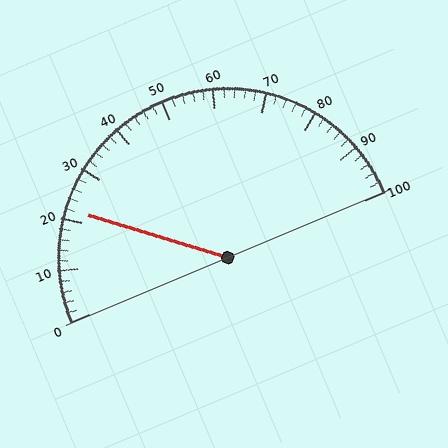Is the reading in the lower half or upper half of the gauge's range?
The reading is in the lower half of the range (0 to 100).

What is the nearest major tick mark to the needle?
The nearest major tick mark is 20.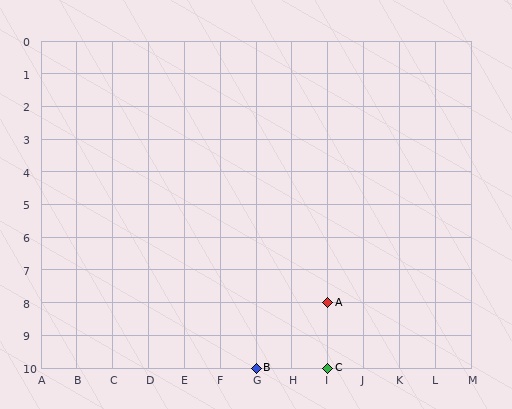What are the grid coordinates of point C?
Point C is at grid coordinates (I, 10).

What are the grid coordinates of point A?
Point A is at grid coordinates (I, 8).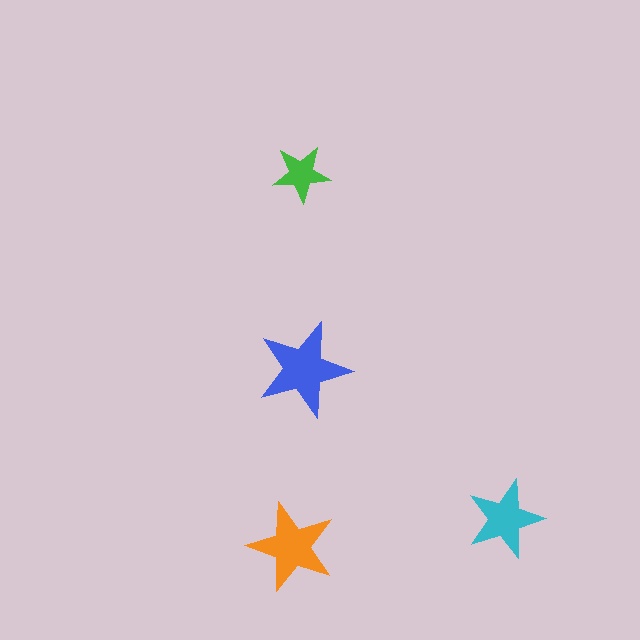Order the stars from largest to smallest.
the blue one, the orange one, the cyan one, the green one.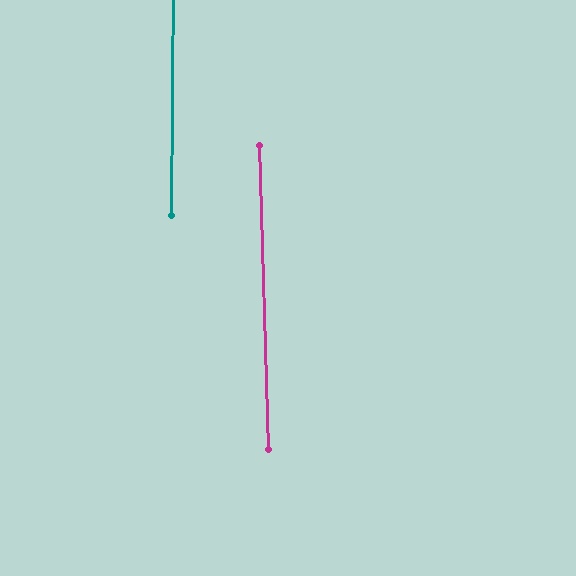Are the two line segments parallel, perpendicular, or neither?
Parallel — their directions differ by only 2.0°.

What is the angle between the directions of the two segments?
Approximately 2 degrees.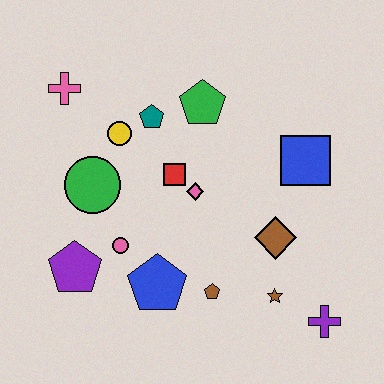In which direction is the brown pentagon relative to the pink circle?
The brown pentagon is to the right of the pink circle.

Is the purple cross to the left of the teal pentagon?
No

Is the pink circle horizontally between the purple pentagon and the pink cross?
No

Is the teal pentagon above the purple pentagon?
Yes